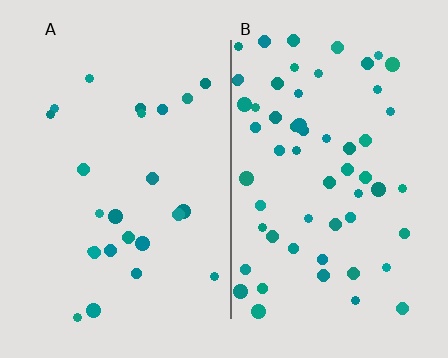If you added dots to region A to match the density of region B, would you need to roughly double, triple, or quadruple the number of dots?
Approximately double.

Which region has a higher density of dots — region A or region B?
B (the right).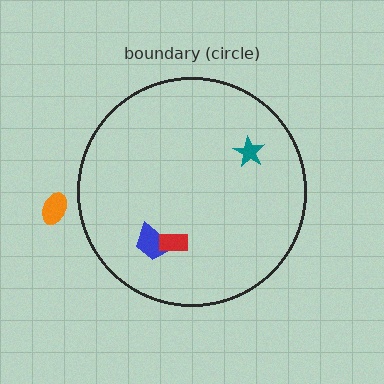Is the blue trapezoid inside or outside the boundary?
Inside.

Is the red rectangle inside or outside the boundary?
Inside.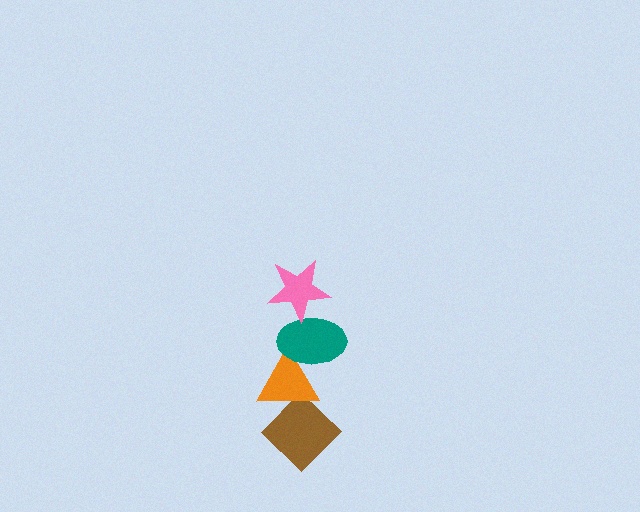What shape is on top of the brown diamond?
The orange triangle is on top of the brown diamond.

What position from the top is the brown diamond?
The brown diamond is 4th from the top.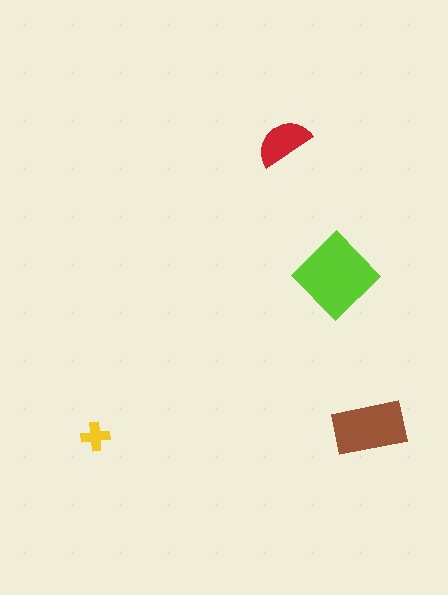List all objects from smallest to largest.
The yellow cross, the red semicircle, the brown rectangle, the lime diamond.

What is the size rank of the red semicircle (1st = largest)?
3rd.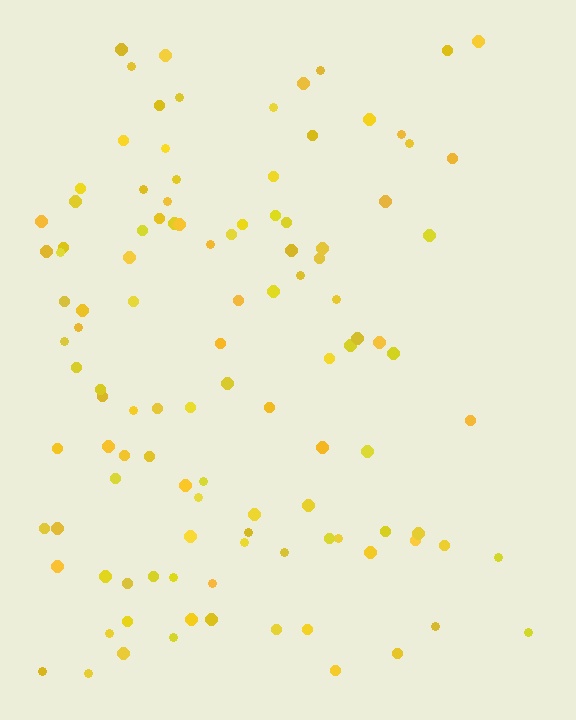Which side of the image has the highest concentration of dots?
The left.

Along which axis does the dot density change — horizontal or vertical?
Horizontal.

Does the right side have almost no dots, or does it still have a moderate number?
Still a moderate number, just noticeably fewer than the left.